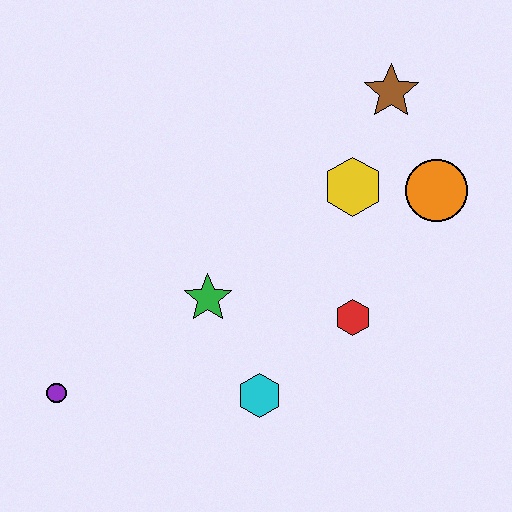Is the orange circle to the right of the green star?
Yes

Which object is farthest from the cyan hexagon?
The brown star is farthest from the cyan hexagon.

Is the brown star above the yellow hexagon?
Yes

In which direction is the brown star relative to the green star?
The brown star is above the green star.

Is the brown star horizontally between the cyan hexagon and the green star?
No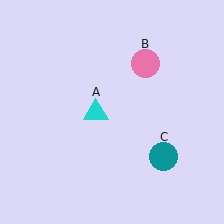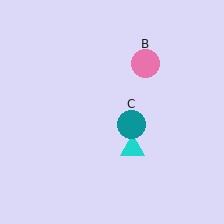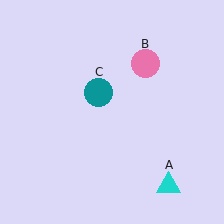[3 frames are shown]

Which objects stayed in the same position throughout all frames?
Pink circle (object B) remained stationary.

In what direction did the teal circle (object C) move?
The teal circle (object C) moved up and to the left.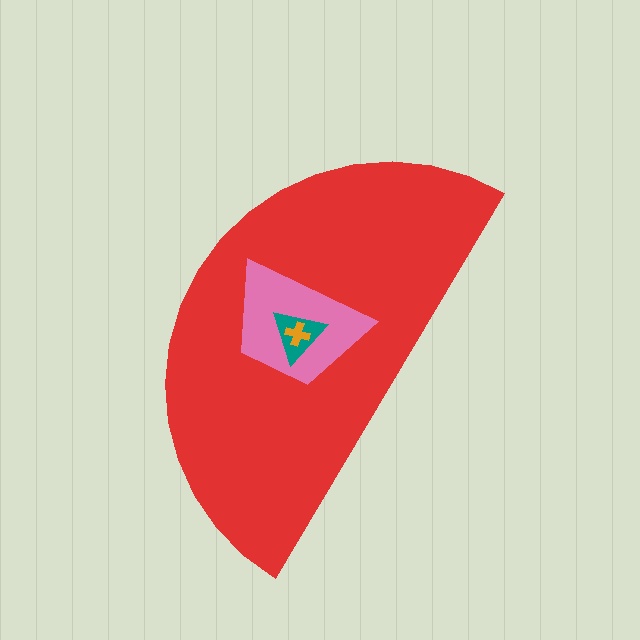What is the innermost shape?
The orange cross.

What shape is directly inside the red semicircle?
The pink trapezoid.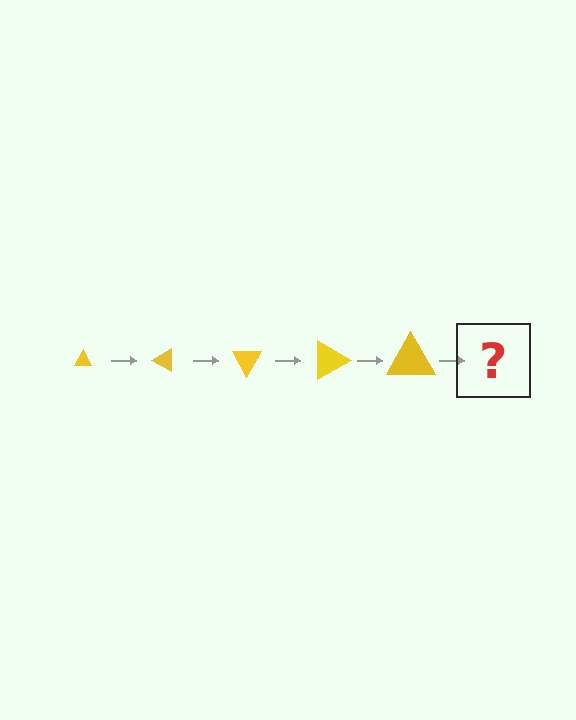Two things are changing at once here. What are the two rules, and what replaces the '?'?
The two rules are that the triangle grows larger each step and it rotates 30 degrees each step. The '?' should be a triangle, larger than the previous one and rotated 150 degrees from the start.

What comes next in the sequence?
The next element should be a triangle, larger than the previous one and rotated 150 degrees from the start.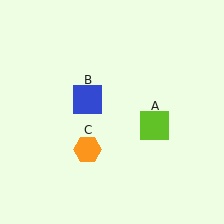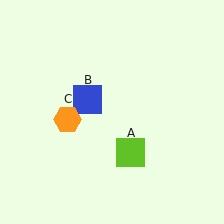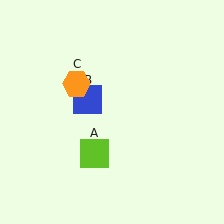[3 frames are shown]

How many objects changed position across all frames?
2 objects changed position: lime square (object A), orange hexagon (object C).